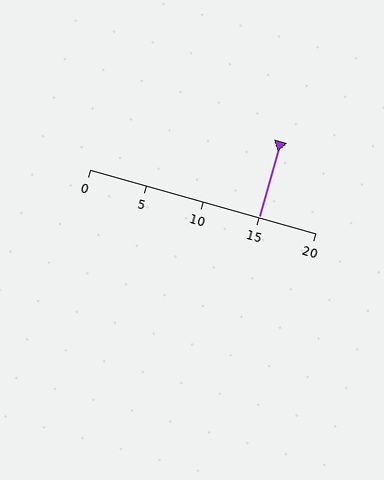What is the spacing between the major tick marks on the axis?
The major ticks are spaced 5 apart.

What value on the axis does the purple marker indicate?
The marker indicates approximately 15.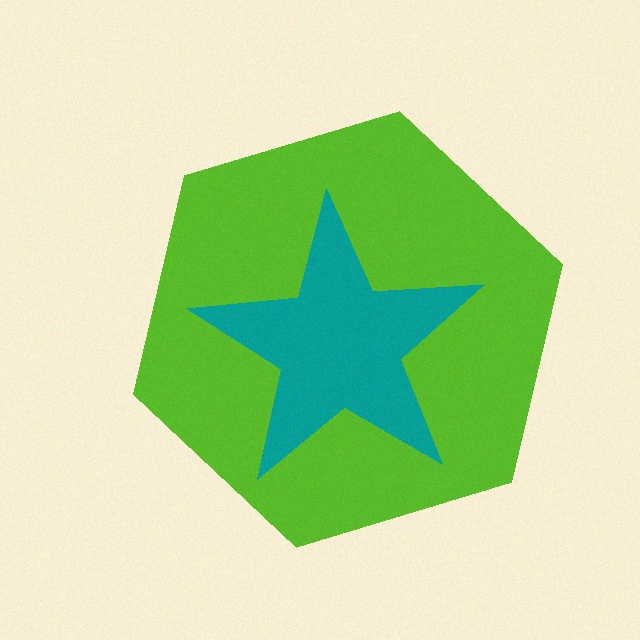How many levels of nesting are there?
2.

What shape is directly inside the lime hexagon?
The teal star.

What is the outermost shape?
The lime hexagon.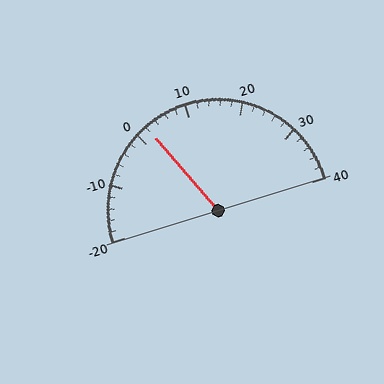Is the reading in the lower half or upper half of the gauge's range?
The reading is in the lower half of the range (-20 to 40).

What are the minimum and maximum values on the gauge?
The gauge ranges from -20 to 40.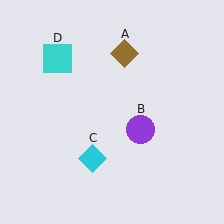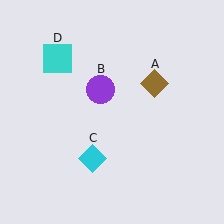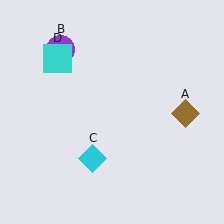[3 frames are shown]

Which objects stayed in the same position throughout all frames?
Cyan diamond (object C) and cyan square (object D) remained stationary.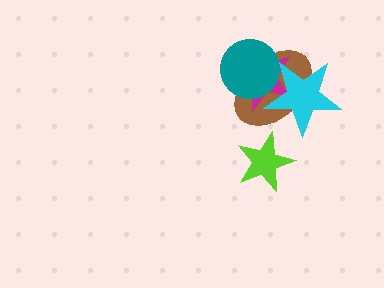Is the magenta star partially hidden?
Yes, it is partially covered by another shape.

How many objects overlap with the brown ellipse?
3 objects overlap with the brown ellipse.